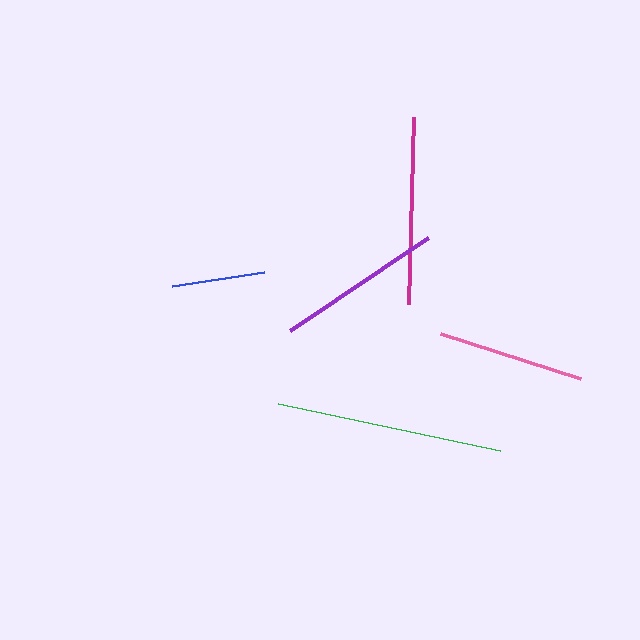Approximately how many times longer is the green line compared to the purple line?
The green line is approximately 1.4 times the length of the purple line.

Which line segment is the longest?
The green line is the longest at approximately 227 pixels.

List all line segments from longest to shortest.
From longest to shortest: green, magenta, purple, pink, blue.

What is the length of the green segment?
The green segment is approximately 227 pixels long.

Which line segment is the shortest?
The blue line is the shortest at approximately 93 pixels.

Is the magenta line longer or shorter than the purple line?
The magenta line is longer than the purple line.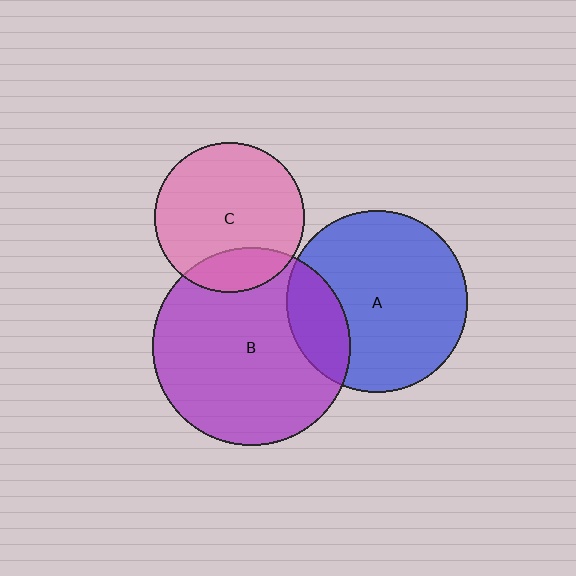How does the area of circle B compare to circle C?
Approximately 1.7 times.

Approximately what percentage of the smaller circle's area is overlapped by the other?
Approximately 20%.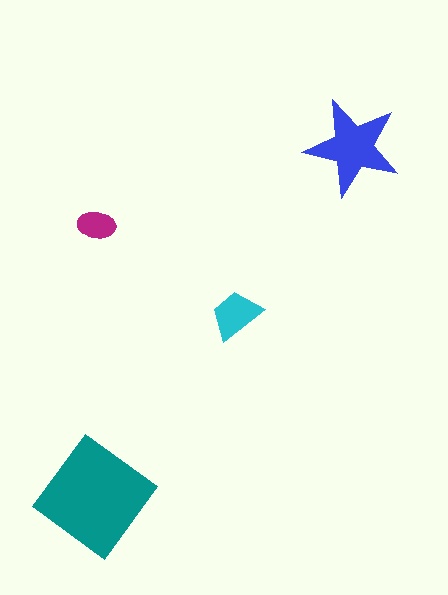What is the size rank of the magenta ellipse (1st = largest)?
4th.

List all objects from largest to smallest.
The teal diamond, the blue star, the cyan trapezoid, the magenta ellipse.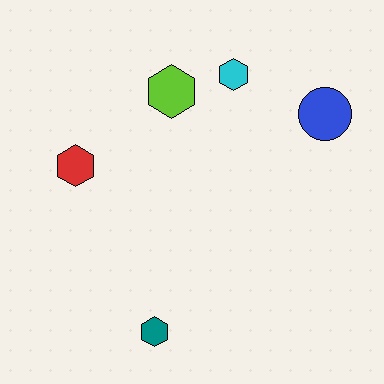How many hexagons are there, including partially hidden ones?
There are 4 hexagons.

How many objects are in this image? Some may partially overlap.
There are 5 objects.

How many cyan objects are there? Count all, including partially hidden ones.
There is 1 cyan object.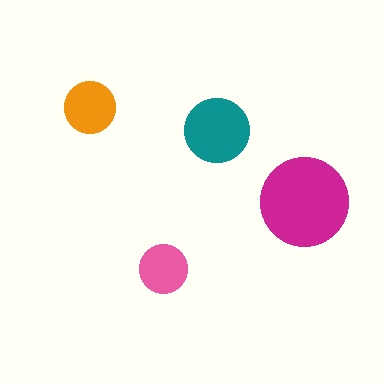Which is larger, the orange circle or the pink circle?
The orange one.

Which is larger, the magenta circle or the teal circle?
The magenta one.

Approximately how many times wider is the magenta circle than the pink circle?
About 2 times wider.